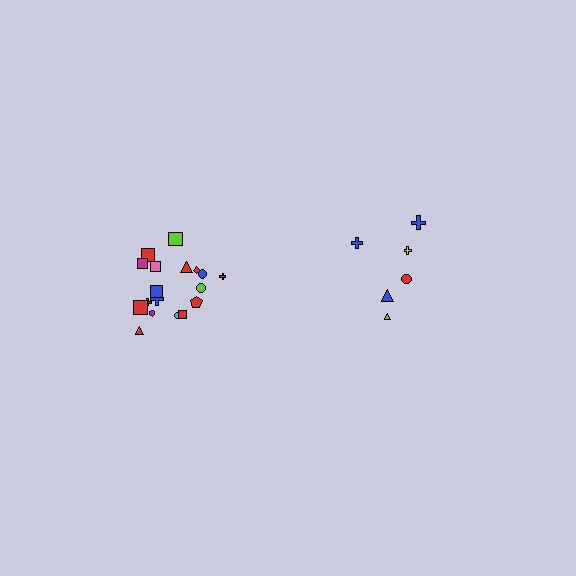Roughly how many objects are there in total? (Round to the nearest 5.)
Roughly 25 objects in total.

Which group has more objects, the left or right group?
The left group.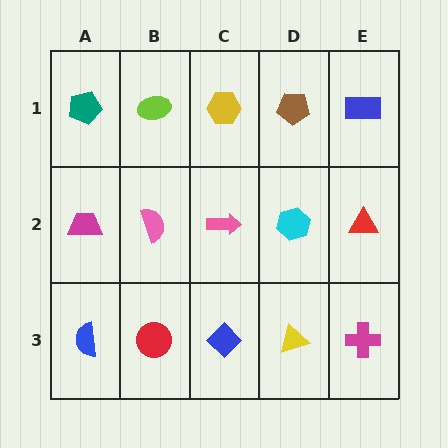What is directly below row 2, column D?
A yellow triangle.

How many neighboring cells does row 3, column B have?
3.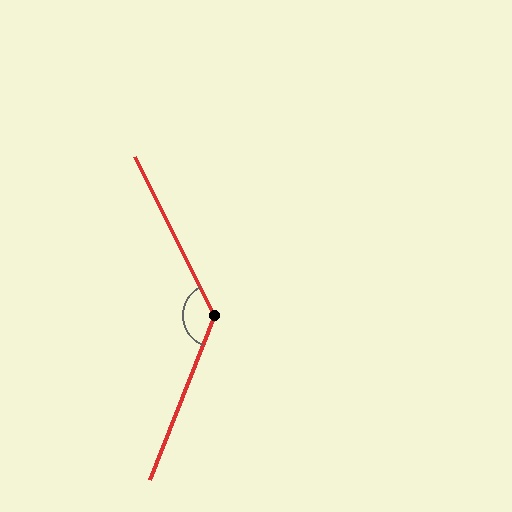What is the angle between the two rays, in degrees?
Approximately 132 degrees.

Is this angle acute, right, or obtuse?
It is obtuse.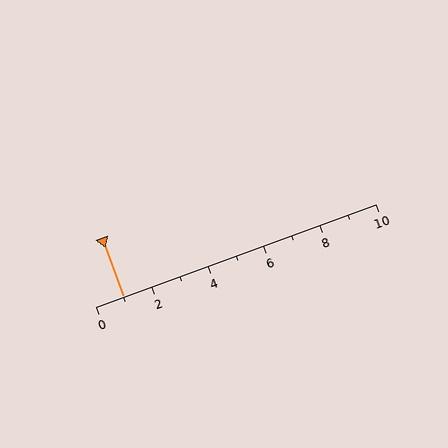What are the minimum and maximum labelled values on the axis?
The axis runs from 0 to 10.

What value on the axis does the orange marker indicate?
The marker indicates approximately 1.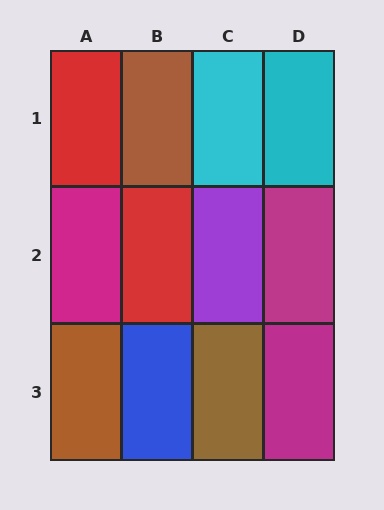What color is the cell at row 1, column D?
Cyan.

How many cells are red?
2 cells are red.